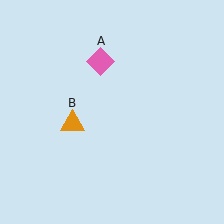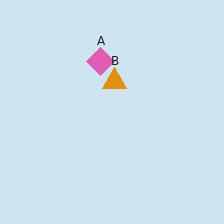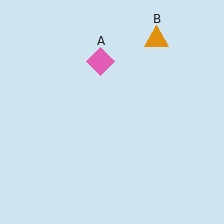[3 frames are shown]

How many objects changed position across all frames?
1 object changed position: orange triangle (object B).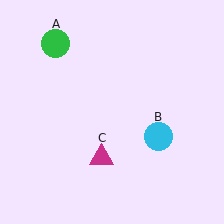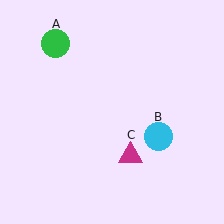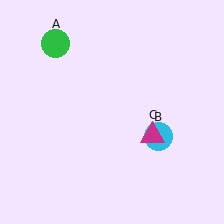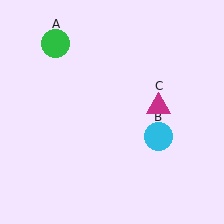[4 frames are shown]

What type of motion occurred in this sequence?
The magenta triangle (object C) rotated counterclockwise around the center of the scene.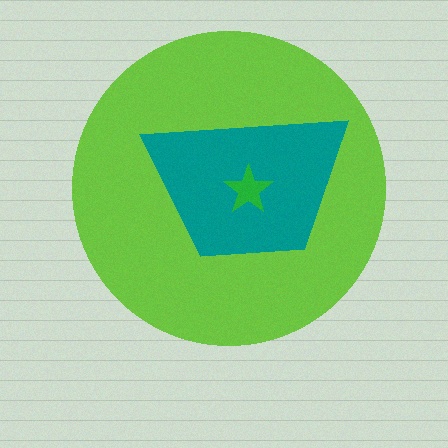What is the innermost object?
The green star.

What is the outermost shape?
The lime circle.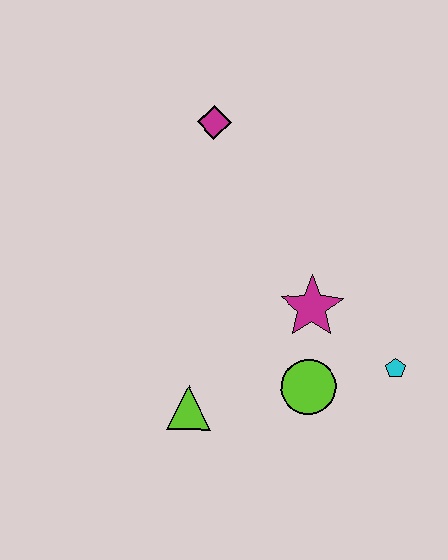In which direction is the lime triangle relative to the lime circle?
The lime triangle is to the left of the lime circle.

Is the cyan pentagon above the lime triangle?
Yes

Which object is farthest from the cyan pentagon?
The magenta diamond is farthest from the cyan pentagon.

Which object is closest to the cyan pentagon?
The lime circle is closest to the cyan pentagon.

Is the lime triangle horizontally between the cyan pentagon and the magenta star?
No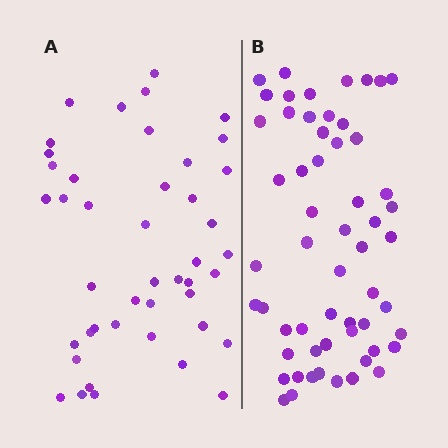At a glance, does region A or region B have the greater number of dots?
Region B (the right region) has more dots.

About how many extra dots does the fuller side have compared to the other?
Region B has approximately 15 more dots than region A.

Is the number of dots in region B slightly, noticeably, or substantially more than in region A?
Region B has noticeably more, but not dramatically so. The ratio is roughly 1.3 to 1.